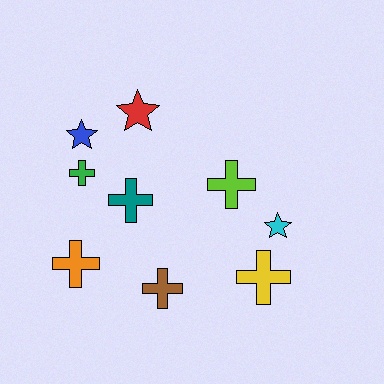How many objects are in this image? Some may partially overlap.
There are 9 objects.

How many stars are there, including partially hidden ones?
There are 3 stars.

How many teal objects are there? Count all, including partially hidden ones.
There is 1 teal object.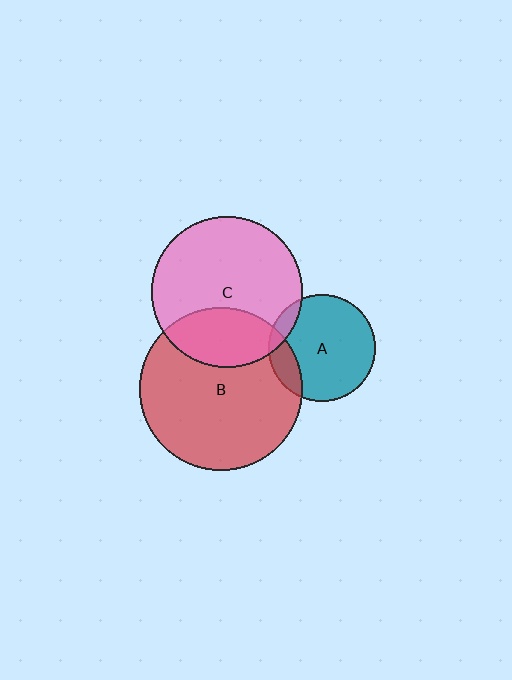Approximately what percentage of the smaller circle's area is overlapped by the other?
Approximately 30%.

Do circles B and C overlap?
Yes.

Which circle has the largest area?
Circle B (red).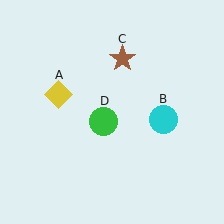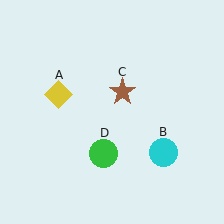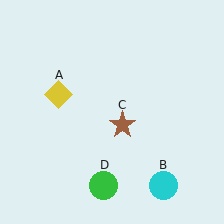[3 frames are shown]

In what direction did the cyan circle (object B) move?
The cyan circle (object B) moved down.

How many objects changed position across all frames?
3 objects changed position: cyan circle (object B), brown star (object C), green circle (object D).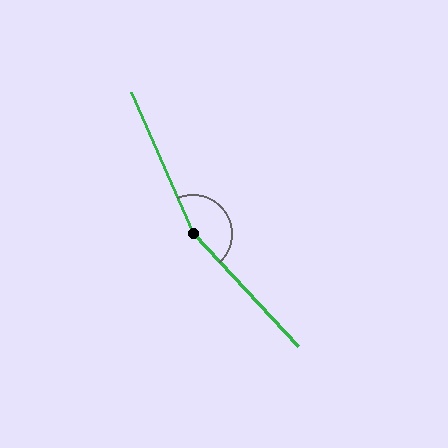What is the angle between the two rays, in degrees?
Approximately 161 degrees.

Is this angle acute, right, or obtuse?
It is obtuse.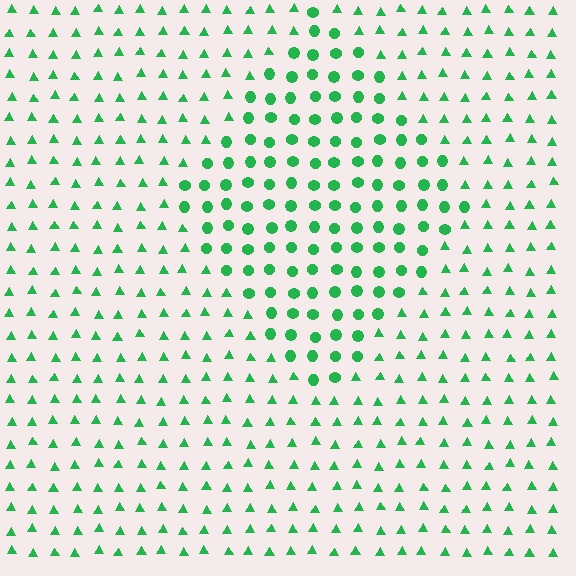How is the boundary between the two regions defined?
The boundary is defined by a change in element shape: circles inside vs. triangles outside. All elements share the same color and spacing.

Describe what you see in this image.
The image is filled with small green elements arranged in a uniform grid. A diamond-shaped region contains circles, while the surrounding area contains triangles. The boundary is defined purely by the change in element shape.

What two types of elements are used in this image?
The image uses circles inside the diamond region and triangles outside it.